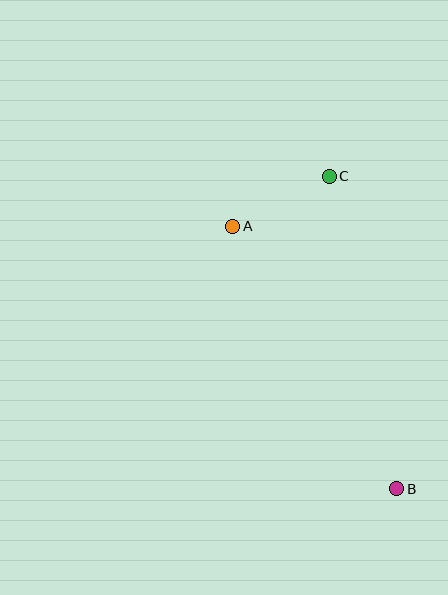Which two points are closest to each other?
Points A and C are closest to each other.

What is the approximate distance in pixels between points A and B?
The distance between A and B is approximately 309 pixels.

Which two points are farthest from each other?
Points B and C are farthest from each other.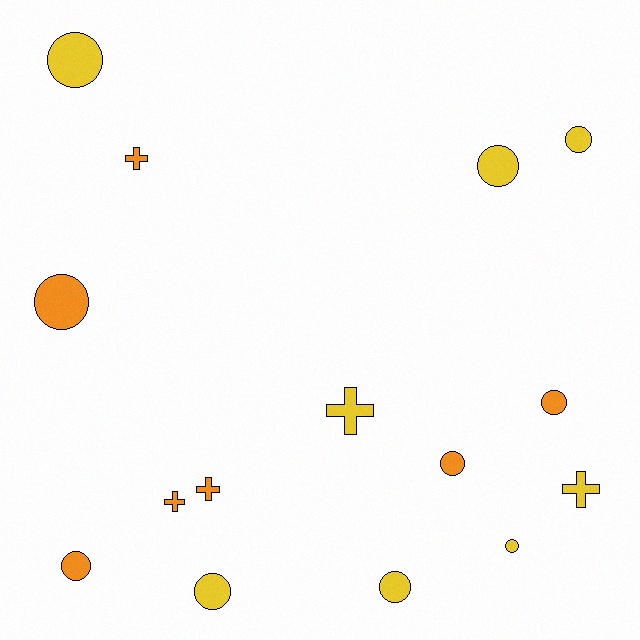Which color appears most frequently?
Yellow, with 8 objects.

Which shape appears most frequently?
Circle, with 10 objects.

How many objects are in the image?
There are 15 objects.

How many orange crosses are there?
There are 3 orange crosses.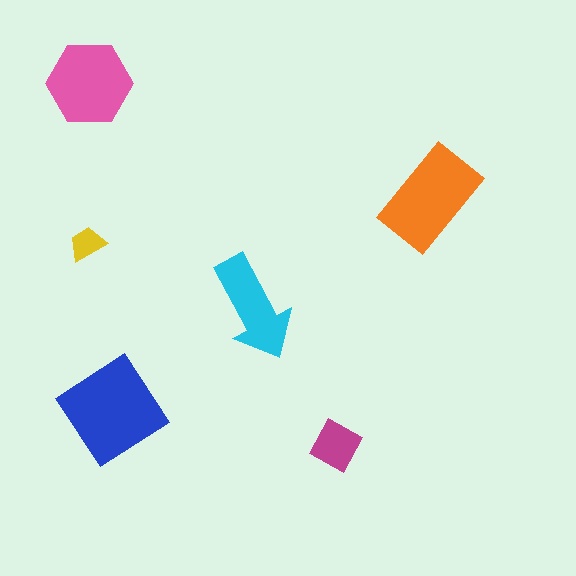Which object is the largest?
The blue diamond.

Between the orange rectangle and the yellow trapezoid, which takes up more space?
The orange rectangle.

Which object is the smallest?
The yellow trapezoid.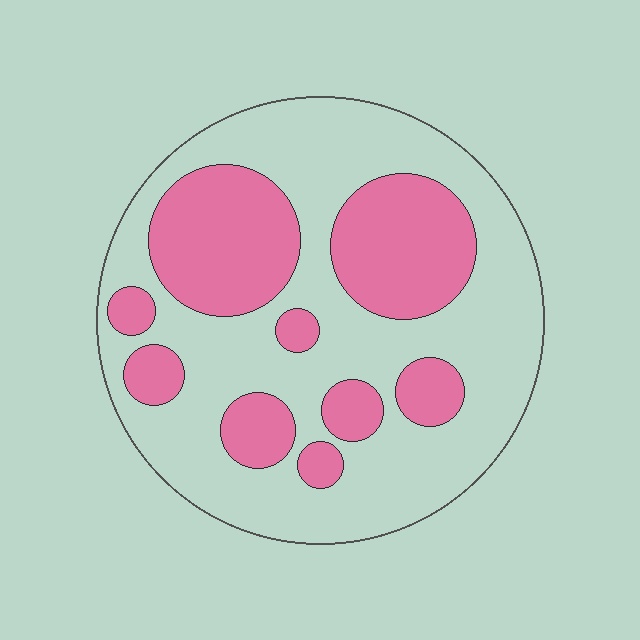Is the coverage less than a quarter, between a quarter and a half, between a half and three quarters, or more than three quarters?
Between a quarter and a half.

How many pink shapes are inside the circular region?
9.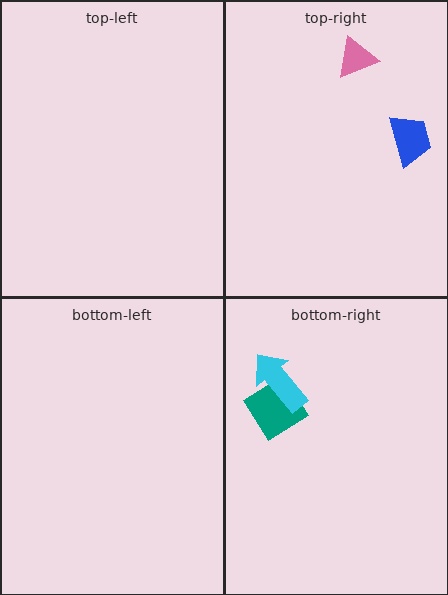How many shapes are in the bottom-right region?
2.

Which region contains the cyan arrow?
The bottom-right region.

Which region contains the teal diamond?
The bottom-right region.